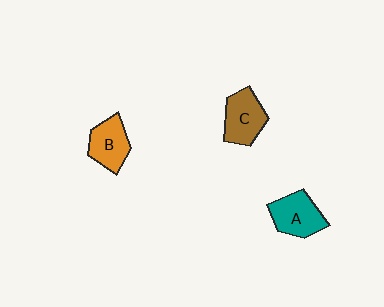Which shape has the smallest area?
Shape B (orange).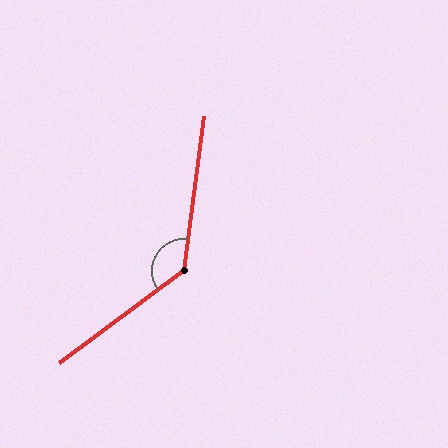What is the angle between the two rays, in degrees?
Approximately 134 degrees.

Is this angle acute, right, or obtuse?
It is obtuse.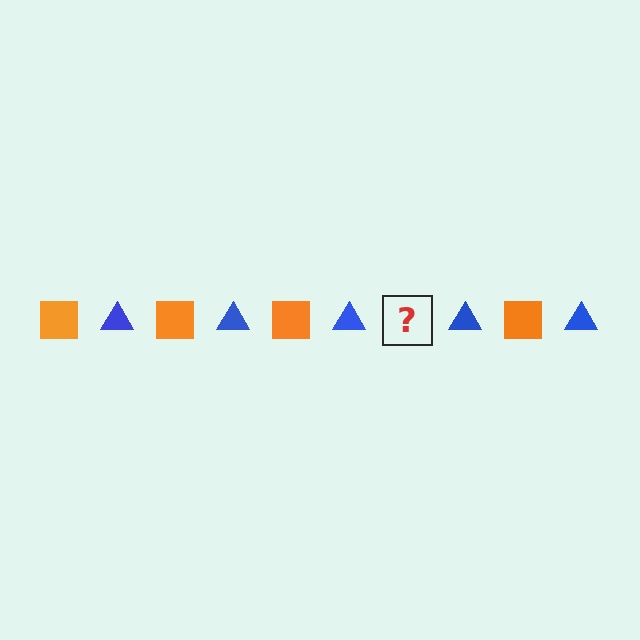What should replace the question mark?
The question mark should be replaced with an orange square.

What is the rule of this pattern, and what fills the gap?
The rule is that the pattern alternates between orange square and blue triangle. The gap should be filled with an orange square.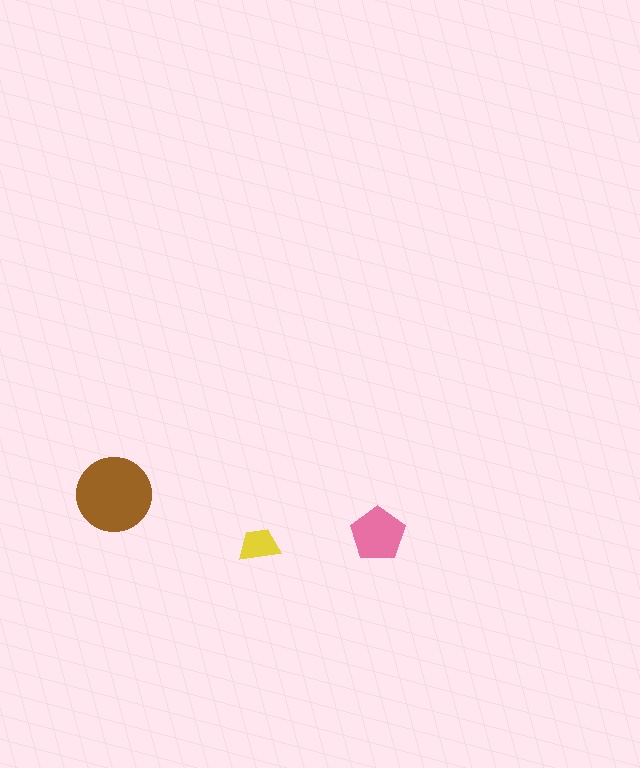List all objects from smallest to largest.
The yellow trapezoid, the pink pentagon, the brown circle.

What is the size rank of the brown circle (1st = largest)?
1st.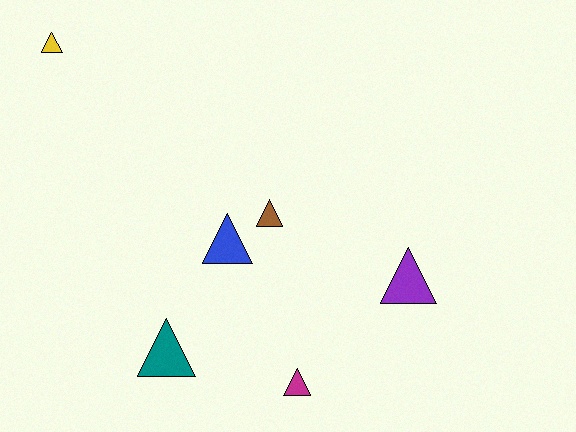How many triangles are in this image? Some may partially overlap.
There are 6 triangles.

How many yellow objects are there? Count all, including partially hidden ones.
There is 1 yellow object.